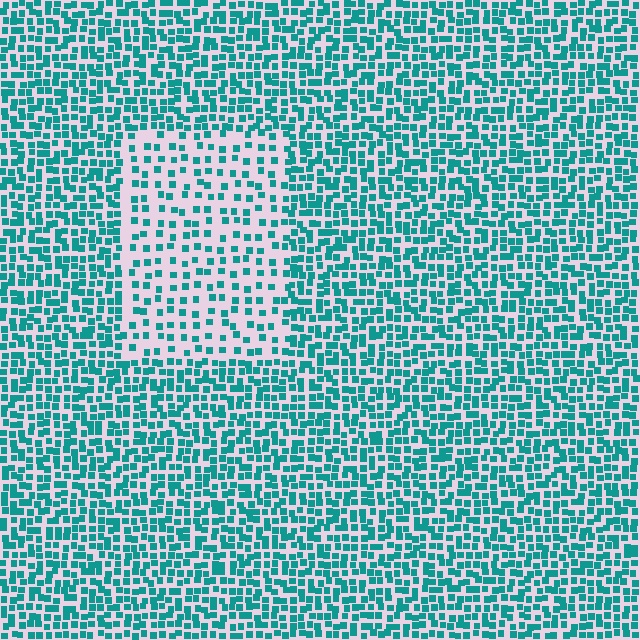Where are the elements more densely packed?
The elements are more densely packed outside the rectangle boundary.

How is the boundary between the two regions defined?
The boundary is defined by a change in element density (approximately 2.1x ratio). All elements are the same color, size, and shape.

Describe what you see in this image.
The image contains small teal elements arranged at two different densities. A rectangle-shaped region is visible where the elements are less densely packed than the surrounding area.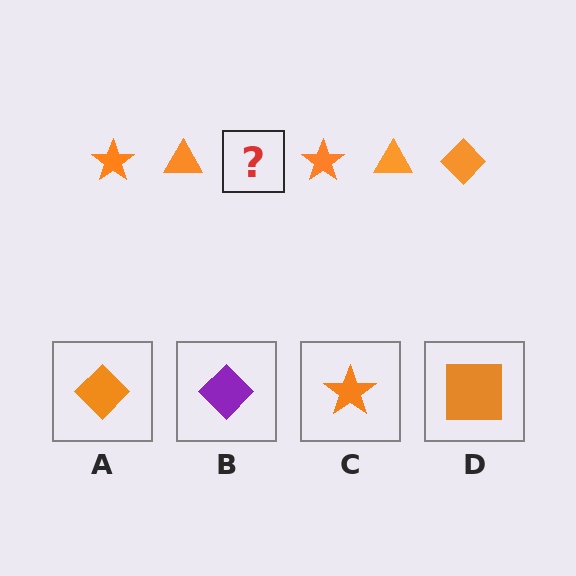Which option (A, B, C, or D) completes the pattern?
A.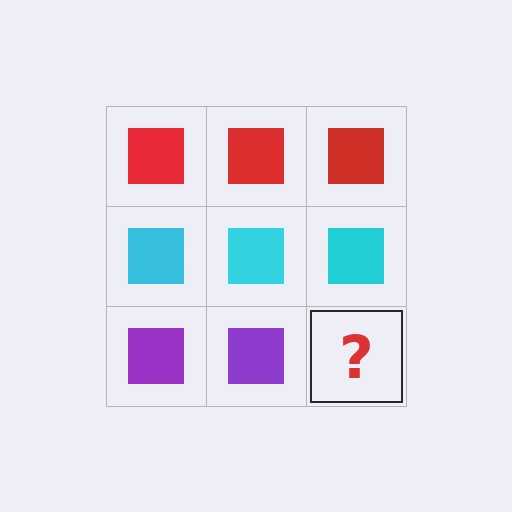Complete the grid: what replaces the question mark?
The question mark should be replaced with a purple square.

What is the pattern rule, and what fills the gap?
The rule is that each row has a consistent color. The gap should be filled with a purple square.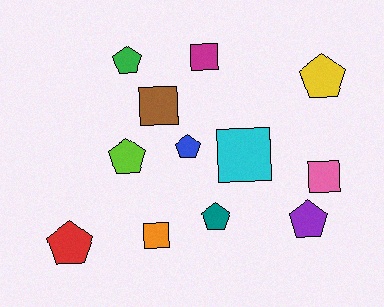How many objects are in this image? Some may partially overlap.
There are 12 objects.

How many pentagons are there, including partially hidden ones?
There are 7 pentagons.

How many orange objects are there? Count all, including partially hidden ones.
There is 1 orange object.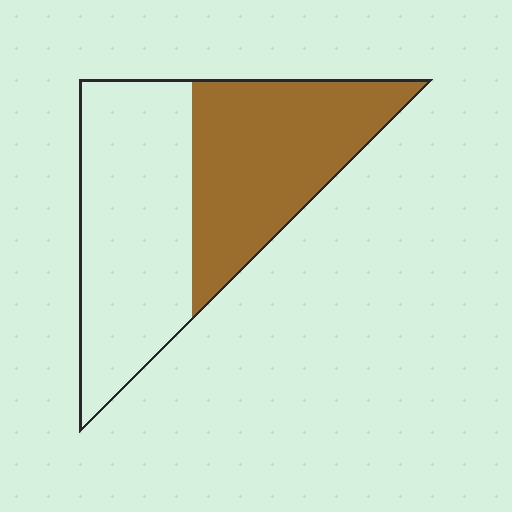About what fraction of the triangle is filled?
About one half (1/2).